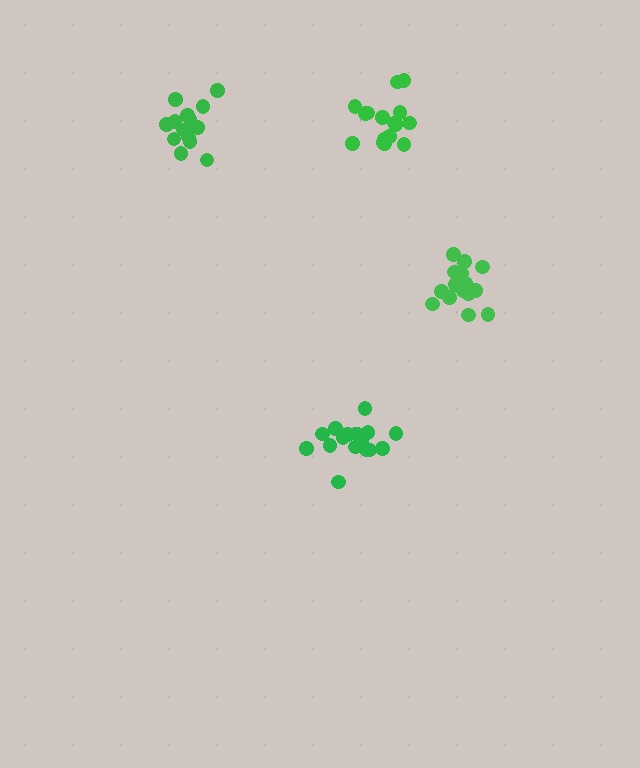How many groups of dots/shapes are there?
There are 4 groups.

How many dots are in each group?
Group 1: 17 dots, Group 2: 16 dots, Group 3: 15 dots, Group 4: 15 dots (63 total).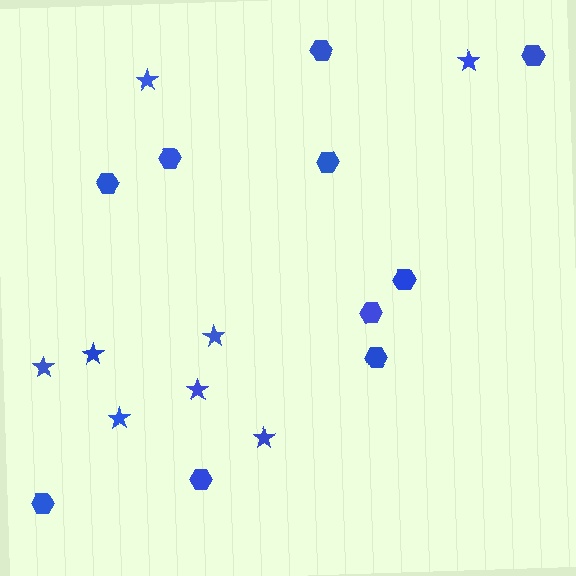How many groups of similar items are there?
There are 2 groups: one group of stars (8) and one group of hexagons (10).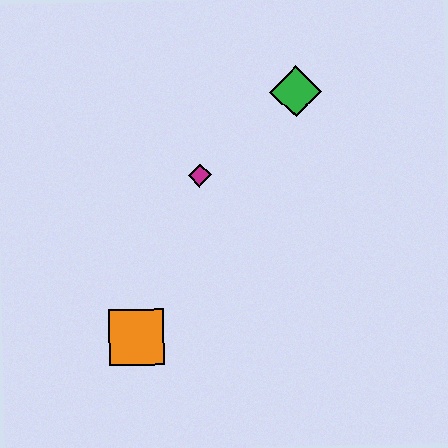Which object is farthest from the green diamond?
The orange square is farthest from the green diamond.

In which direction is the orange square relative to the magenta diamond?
The orange square is below the magenta diamond.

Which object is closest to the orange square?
The magenta diamond is closest to the orange square.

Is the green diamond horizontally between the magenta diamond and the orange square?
No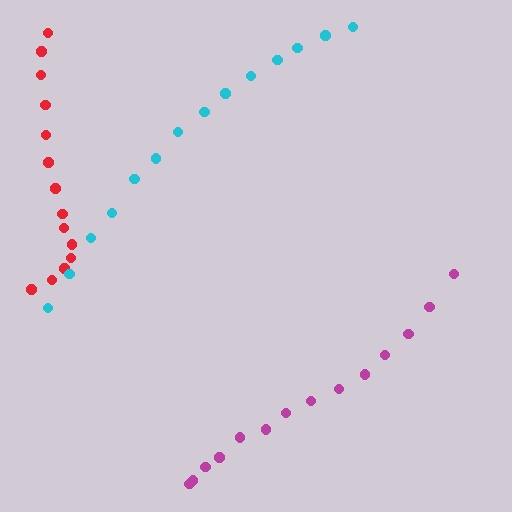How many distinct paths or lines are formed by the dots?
There are 3 distinct paths.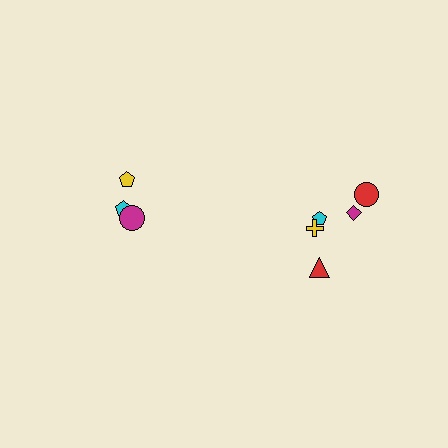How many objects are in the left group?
There are 3 objects.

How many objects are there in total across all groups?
There are 8 objects.